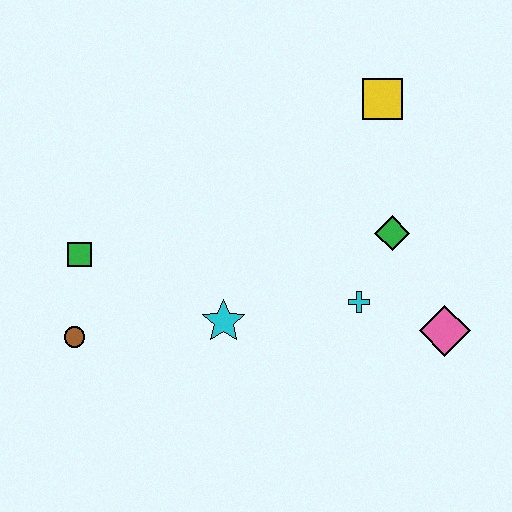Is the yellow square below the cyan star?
No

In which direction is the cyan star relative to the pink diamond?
The cyan star is to the left of the pink diamond.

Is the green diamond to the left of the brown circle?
No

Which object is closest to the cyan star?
The cyan cross is closest to the cyan star.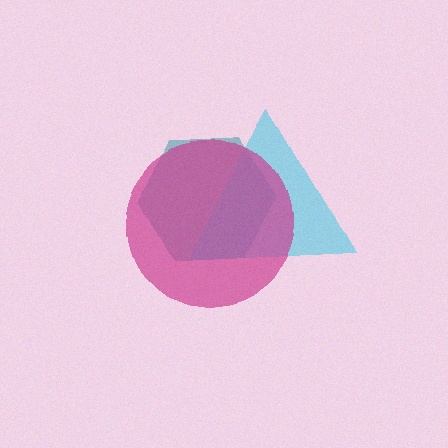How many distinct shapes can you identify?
There are 3 distinct shapes: a teal hexagon, a cyan triangle, a magenta circle.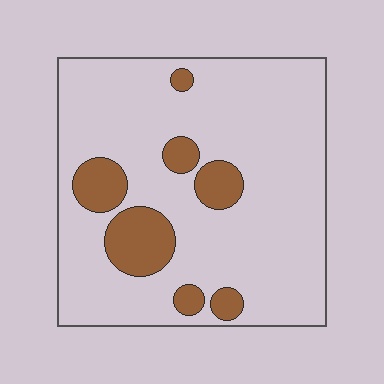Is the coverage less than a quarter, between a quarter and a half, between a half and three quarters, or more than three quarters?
Less than a quarter.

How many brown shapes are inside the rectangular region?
7.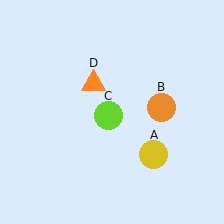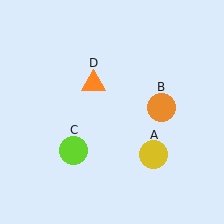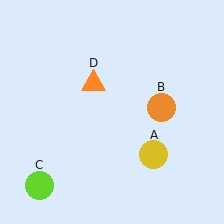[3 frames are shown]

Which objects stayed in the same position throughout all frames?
Yellow circle (object A) and orange circle (object B) and orange triangle (object D) remained stationary.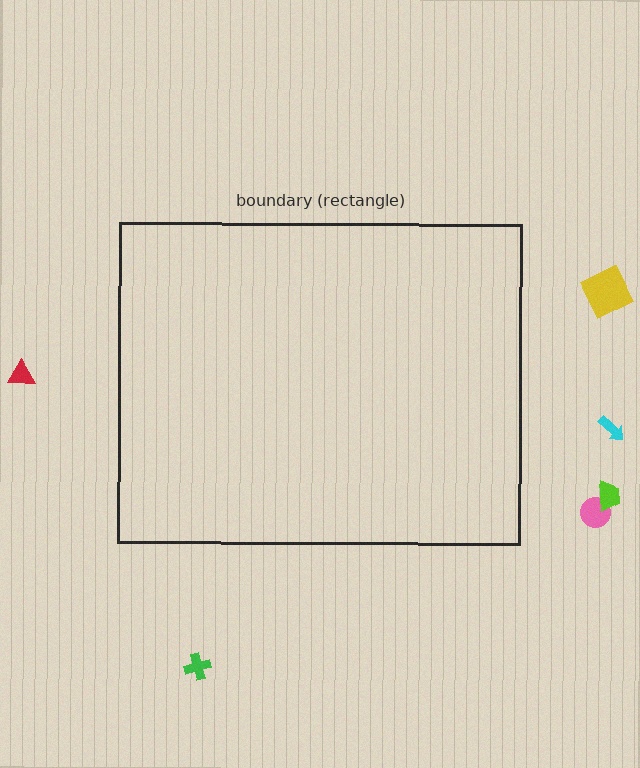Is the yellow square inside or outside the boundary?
Outside.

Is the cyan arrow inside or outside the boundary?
Outside.